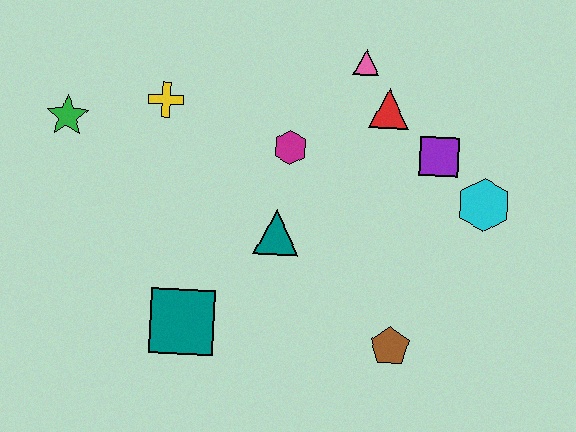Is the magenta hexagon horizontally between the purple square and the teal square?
Yes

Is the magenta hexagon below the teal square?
No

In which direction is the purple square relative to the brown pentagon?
The purple square is above the brown pentagon.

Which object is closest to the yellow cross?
The green star is closest to the yellow cross.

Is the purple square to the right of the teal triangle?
Yes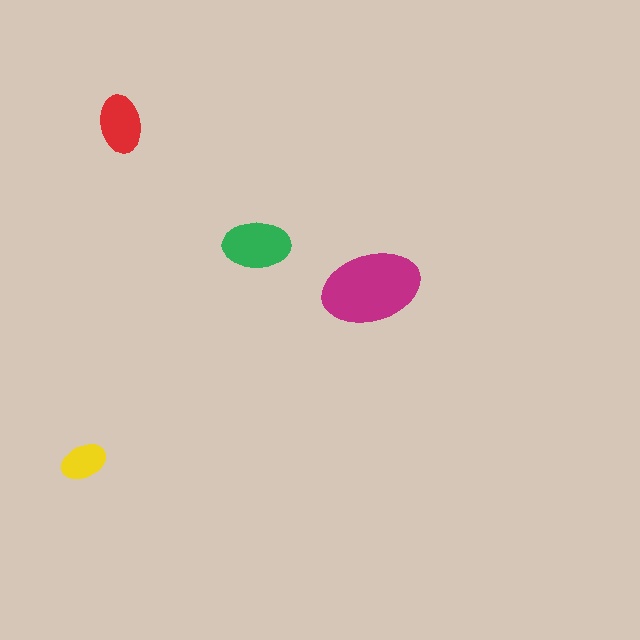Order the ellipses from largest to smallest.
the magenta one, the green one, the red one, the yellow one.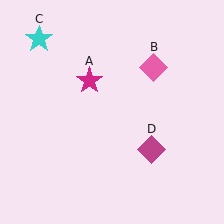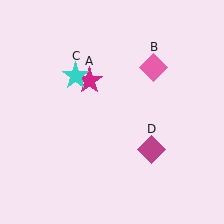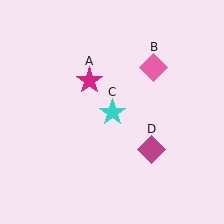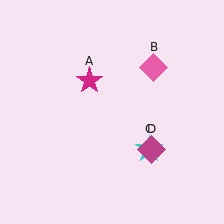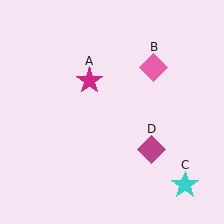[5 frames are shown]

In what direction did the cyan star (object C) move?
The cyan star (object C) moved down and to the right.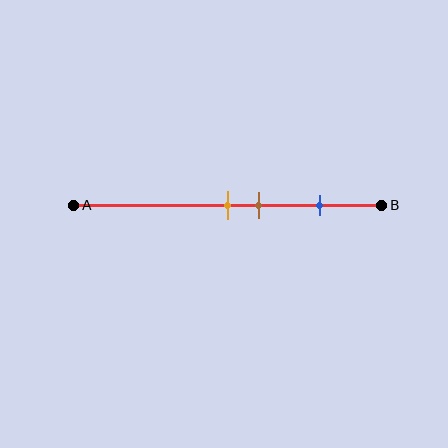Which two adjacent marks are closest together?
The orange and brown marks are the closest adjacent pair.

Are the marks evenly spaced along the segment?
No, the marks are not evenly spaced.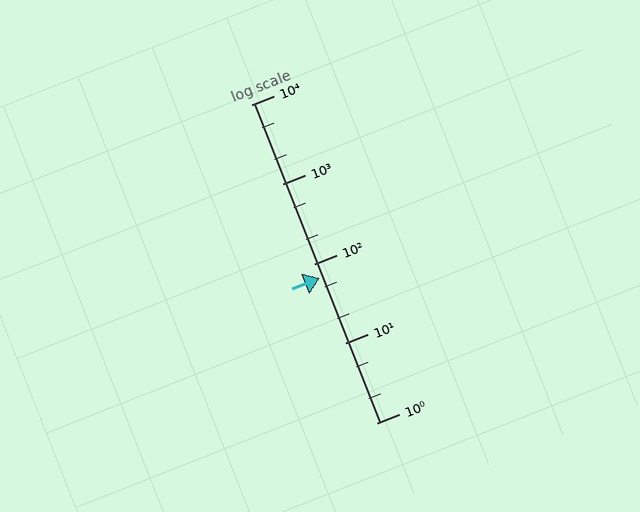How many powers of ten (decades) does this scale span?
The scale spans 4 decades, from 1 to 10000.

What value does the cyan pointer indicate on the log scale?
The pointer indicates approximately 65.